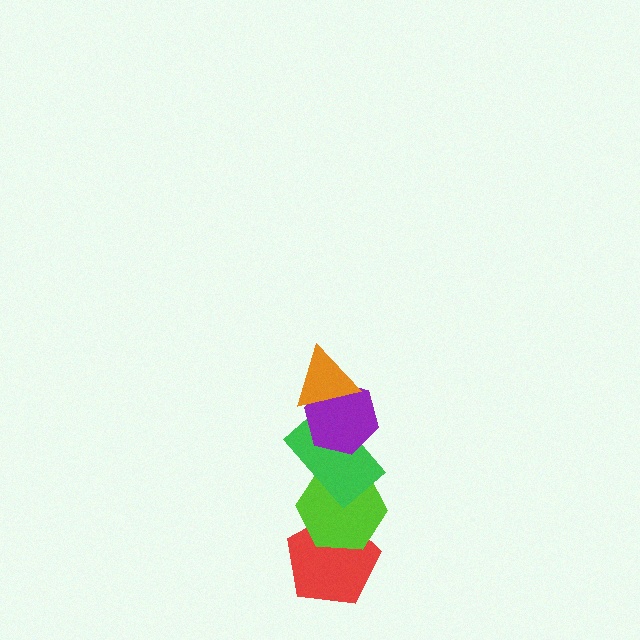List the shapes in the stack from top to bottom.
From top to bottom: the orange triangle, the purple hexagon, the green rectangle, the lime hexagon, the red pentagon.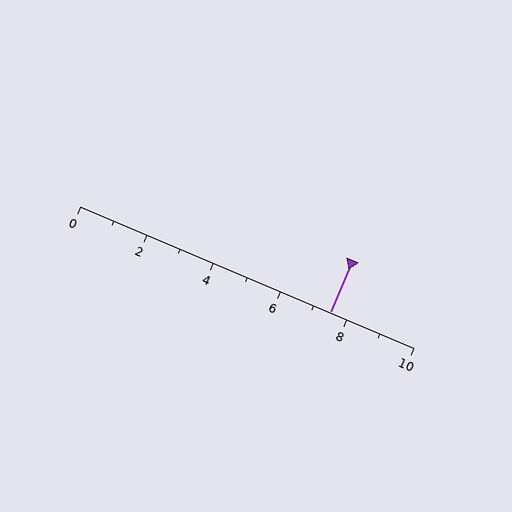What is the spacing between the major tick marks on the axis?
The major ticks are spaced 2 apart.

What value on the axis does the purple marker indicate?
The marker indicates approximately 7.5.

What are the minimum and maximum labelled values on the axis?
The axis runs from 0 to 10.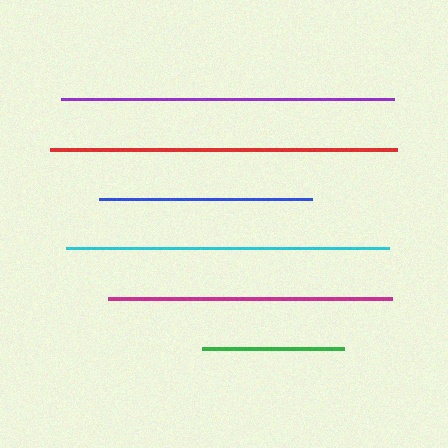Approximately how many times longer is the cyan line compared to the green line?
The cyan line is approximately 2.3 times the length of the green line.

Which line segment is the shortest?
The green line is the shortest at approximately 142 pixels.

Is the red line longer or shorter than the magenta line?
The red line is longer than the magenta line.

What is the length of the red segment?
The red segment is approximately 347 pixels long.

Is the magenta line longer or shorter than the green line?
The magenta line is longer than the green line.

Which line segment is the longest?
The red line is the longest at approximately 347 pixels.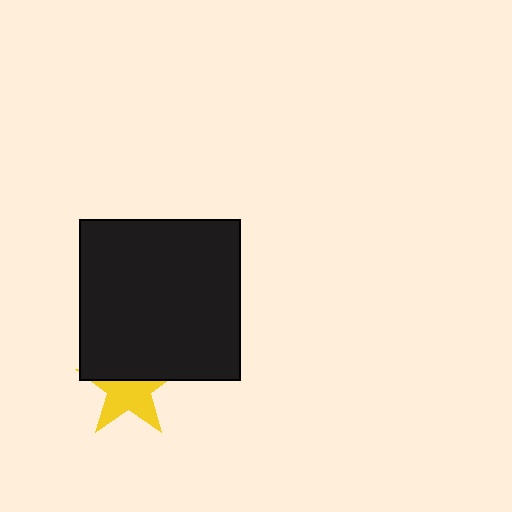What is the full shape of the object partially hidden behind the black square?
The partially hidden object is a yellow star.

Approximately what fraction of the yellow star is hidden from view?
Roughly 43% of the yellow star is hidden behind the black square.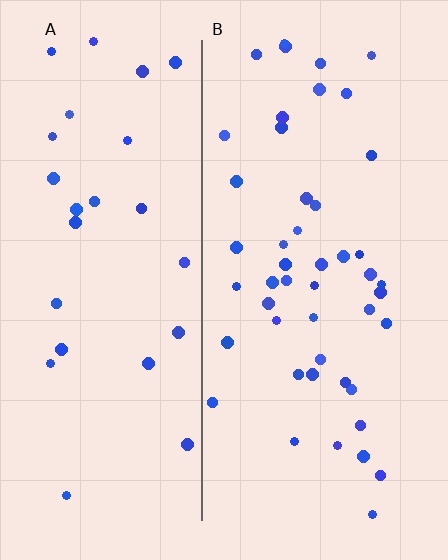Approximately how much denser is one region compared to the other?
Approximately 1.8× — region B over region A.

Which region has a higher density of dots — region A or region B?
B (the right).